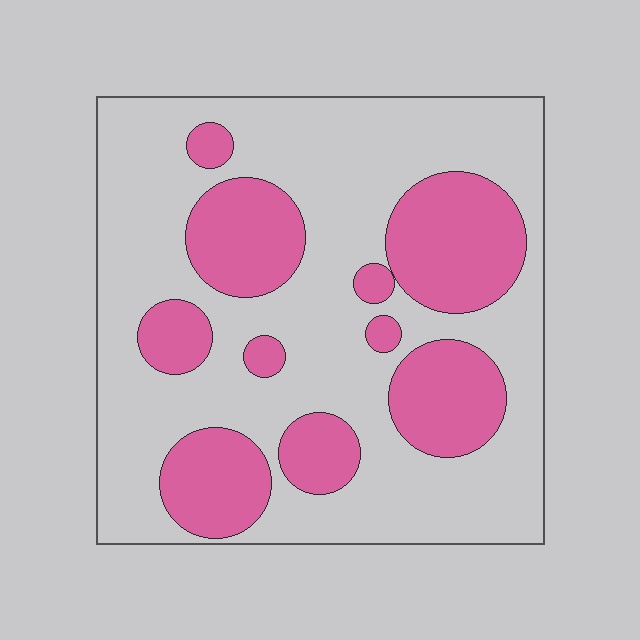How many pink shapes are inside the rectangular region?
10.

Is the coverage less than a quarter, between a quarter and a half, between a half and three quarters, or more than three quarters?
Between a quarter and a half.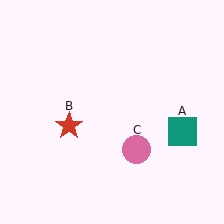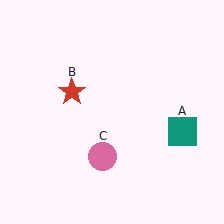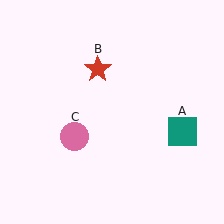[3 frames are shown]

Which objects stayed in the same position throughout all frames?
Teal square (object A) remained stationary.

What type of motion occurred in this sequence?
The red star (object B), pink circle (object C) rotated clockwise around the center of the scene.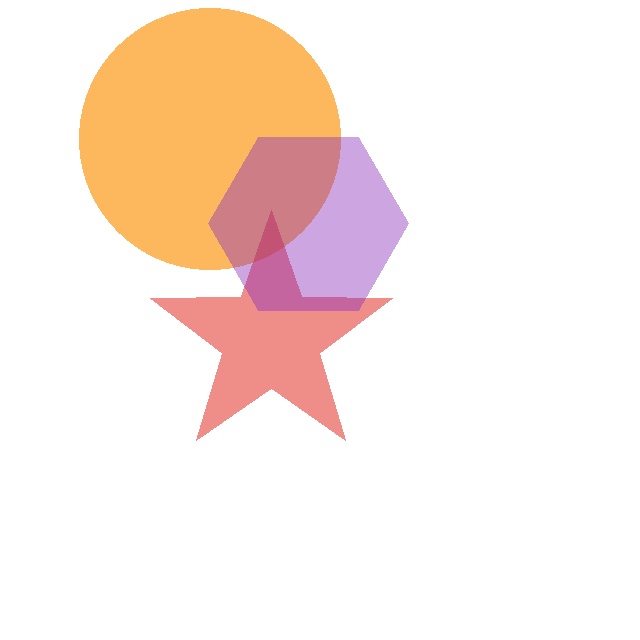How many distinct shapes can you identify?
There are 3 distinct shapes: an orange circle, a red star, a purple hexagon.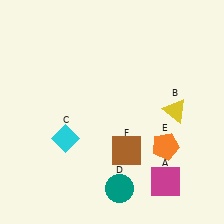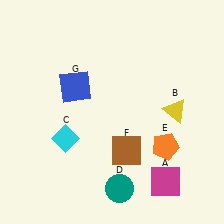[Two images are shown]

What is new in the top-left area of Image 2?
A blue square (G) was added in the top-left area of Image 2.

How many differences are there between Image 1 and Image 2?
There is 1 difference between the two images.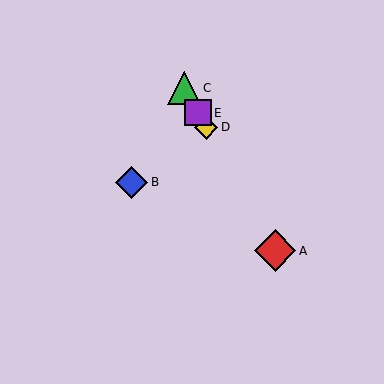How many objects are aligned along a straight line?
4 objects (A, C, D, E) are aligned along a straight line.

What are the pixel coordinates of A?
Object A is at (275, 251).